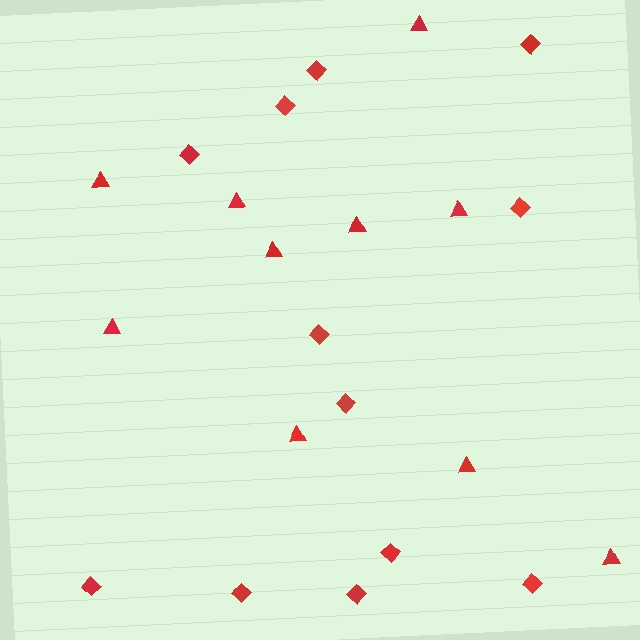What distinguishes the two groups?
There are 2 groups: one group of triangles (10) and one group of diamonds (12).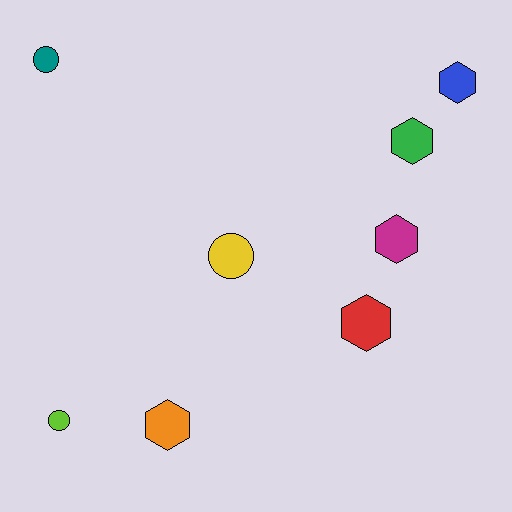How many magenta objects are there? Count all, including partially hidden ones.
There is 1 magenta object.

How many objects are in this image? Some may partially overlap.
There are 8 objects.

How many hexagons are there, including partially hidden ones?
There are 5 hexagons.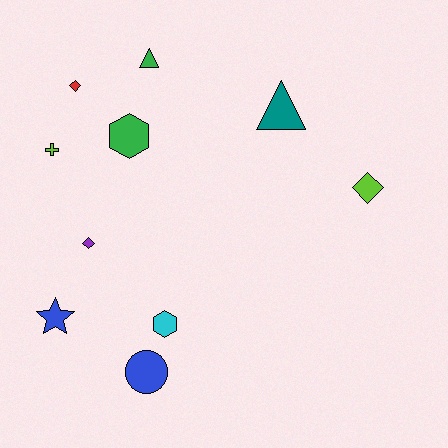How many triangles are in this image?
There are 2 triangles.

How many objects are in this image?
There are 10 objects.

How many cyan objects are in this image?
There is 1 cyan object.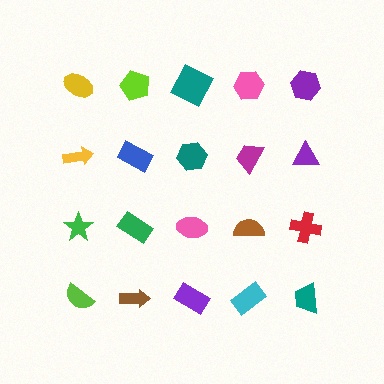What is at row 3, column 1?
A green star.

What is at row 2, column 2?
A blue rectangle.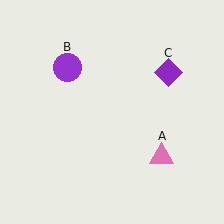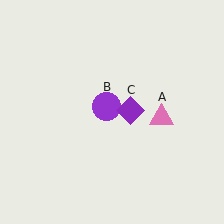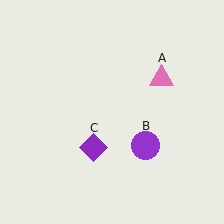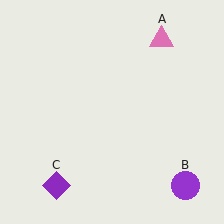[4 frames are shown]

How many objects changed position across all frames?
3 objects changed position: pink triangle (object A), purple circle (object B), purple diamond (object C).